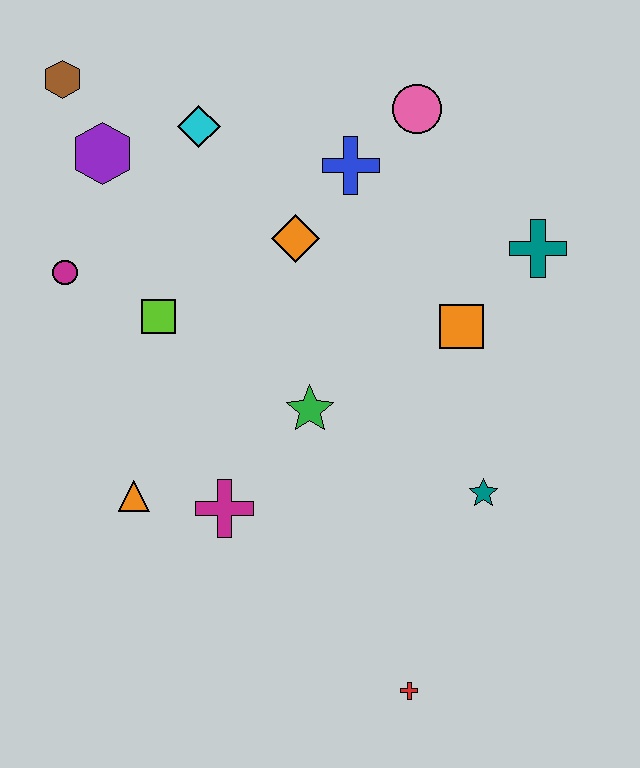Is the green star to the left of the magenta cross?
No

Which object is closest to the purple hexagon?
The brown hexagon is closest to the purple hexagon.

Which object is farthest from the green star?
The brown hexagon is farthest from the green star.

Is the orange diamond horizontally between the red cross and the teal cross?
No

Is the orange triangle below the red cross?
No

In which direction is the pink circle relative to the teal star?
The pink circle is above the teal star.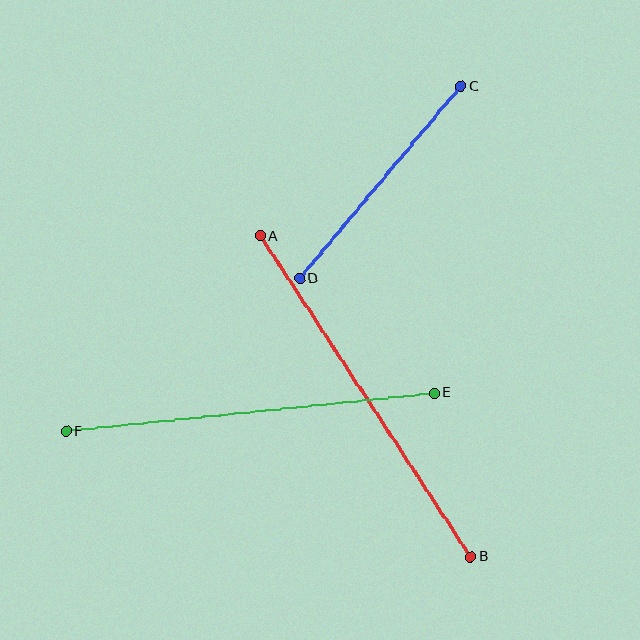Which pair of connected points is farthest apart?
Points A and B are farthest apart.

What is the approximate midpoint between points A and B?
The midpoint is at approximately (365, 396) pixels.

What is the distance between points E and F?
The distance is approximately 370 pixels.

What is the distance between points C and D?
The distance is approximately 251 pixels.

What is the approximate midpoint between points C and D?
The midpoint is at approximately (381, 182) pixels.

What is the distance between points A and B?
The distance is approximately 384 pixels.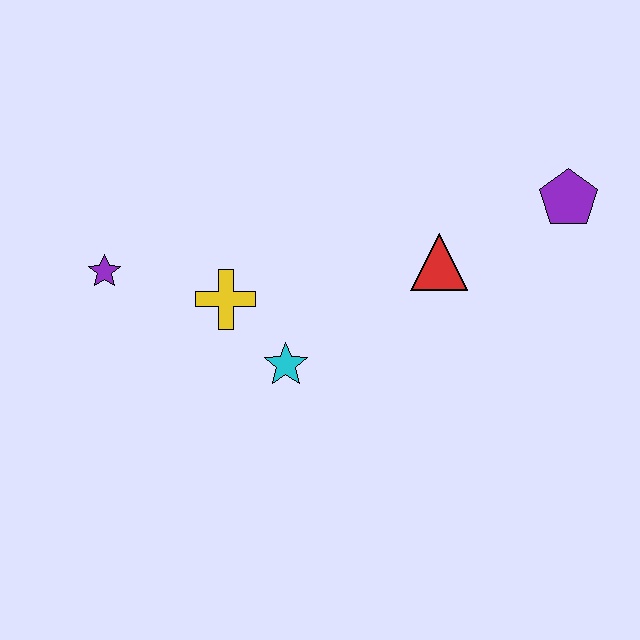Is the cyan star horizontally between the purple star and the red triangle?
Yes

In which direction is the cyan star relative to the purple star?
The cyan star is to the right of the purple star.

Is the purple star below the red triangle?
Yes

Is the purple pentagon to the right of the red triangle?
Yes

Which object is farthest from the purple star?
The purple pentagon is farthest from the purple star.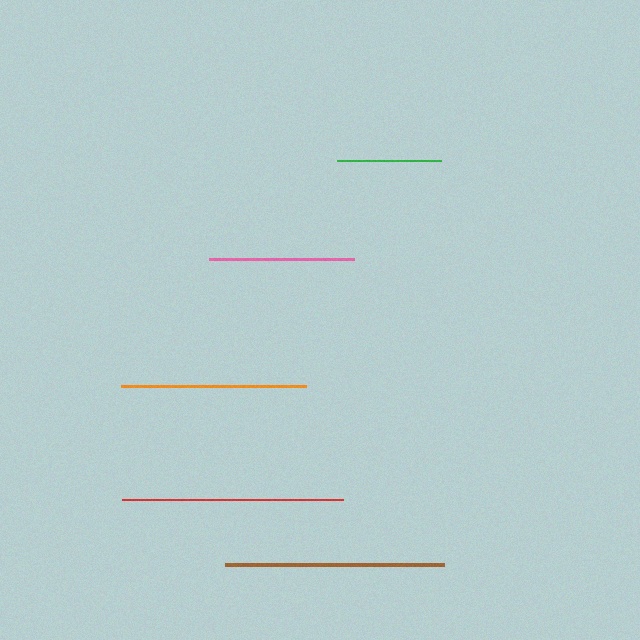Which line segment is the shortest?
The green line is the shortest at approximately 103 pixels.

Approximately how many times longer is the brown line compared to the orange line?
The brown line is approximately 1.2 times the length of the orange line.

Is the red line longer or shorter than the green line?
The red line is longer than the green line.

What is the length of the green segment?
The green segment is approximately 103 pixels long.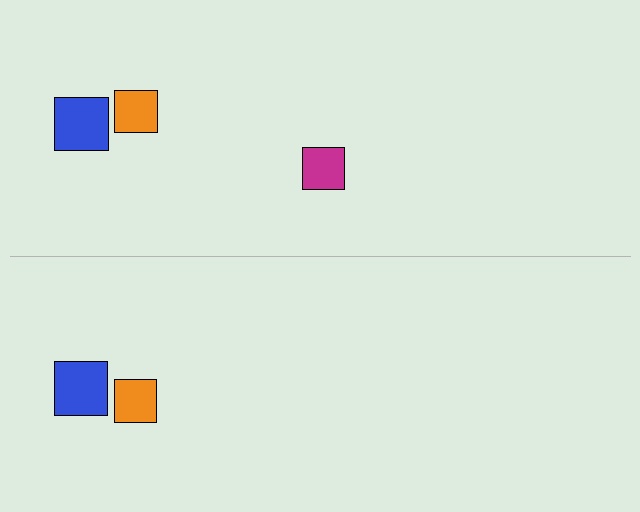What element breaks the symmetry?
A magenta square is missing from the bottom side.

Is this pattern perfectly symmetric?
No, the pattern is not perfectly symmetric. A magenta square is missing from the bottom side.